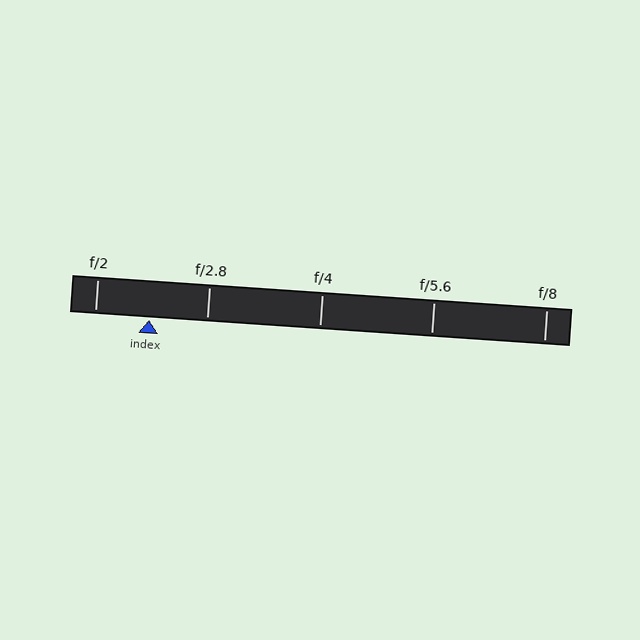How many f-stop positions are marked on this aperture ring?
There are 5 f-stop positions marked.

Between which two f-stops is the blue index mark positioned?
The index mark is between f/2 and f/2.8.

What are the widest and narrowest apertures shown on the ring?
The widest aperture shown is f/2 and the narrowest is f/8.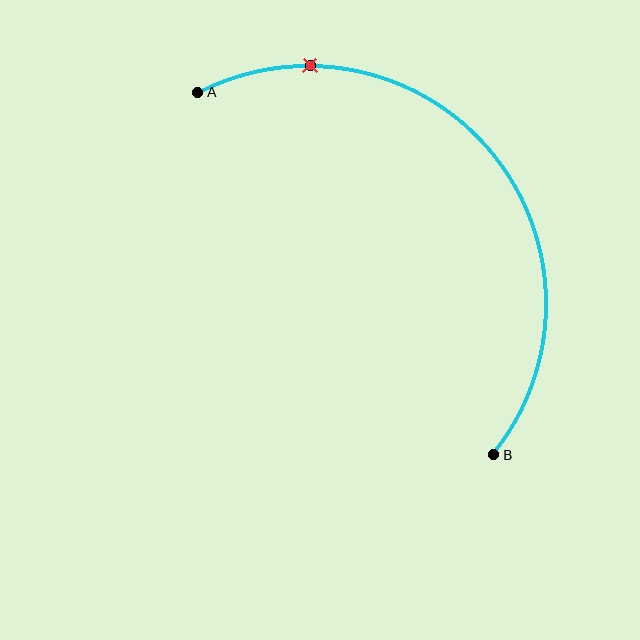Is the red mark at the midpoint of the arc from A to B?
No. The red mark lies on the arc but is closer to endpoint A. The arc midpoint would be at the point on the curve equidistant along the arc from both A and B.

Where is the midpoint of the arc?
The arc midpoint is the point on the curve farthest from the straight line joining A and B. It sits above and to the right of that line.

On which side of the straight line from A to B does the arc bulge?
The arc bulges above and to the right of the straight line connecting A and B.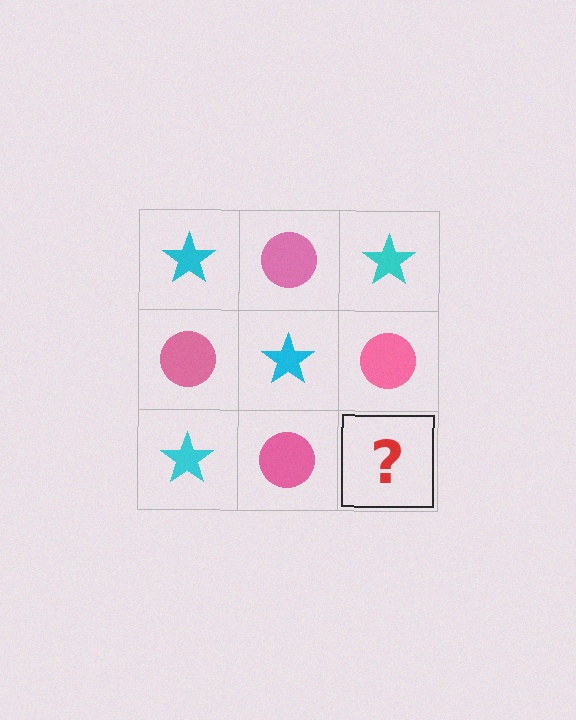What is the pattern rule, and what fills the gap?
The rule is that it alternates cyan star and pink circle in a checkerboard pattern. The gap should be filled with a cyan star.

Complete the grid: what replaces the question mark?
The question mark should be replaced with a cyan star.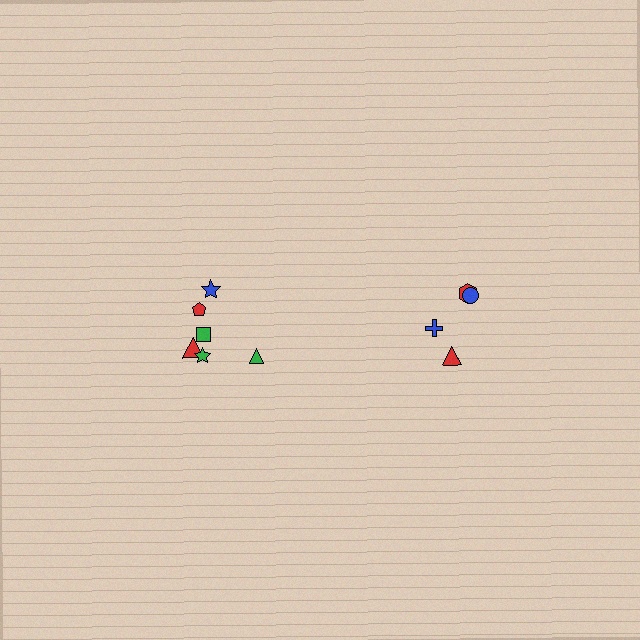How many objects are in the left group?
There are 6 objects.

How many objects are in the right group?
There are 4 objects.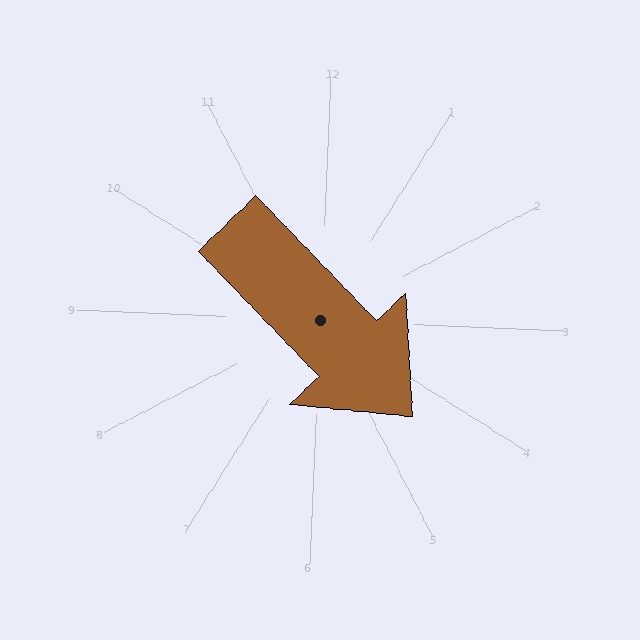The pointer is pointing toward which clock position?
Roughly 4 o'clock.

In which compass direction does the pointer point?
Southeast.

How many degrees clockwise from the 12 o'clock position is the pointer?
Approximately 134 degrees.